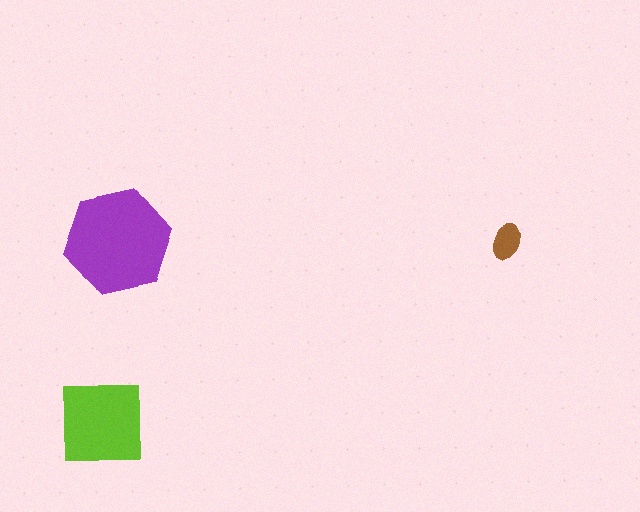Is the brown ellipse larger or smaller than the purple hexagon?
Smaller.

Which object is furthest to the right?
The brown ellipse is rightmost.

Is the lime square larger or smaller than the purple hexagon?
Smaller.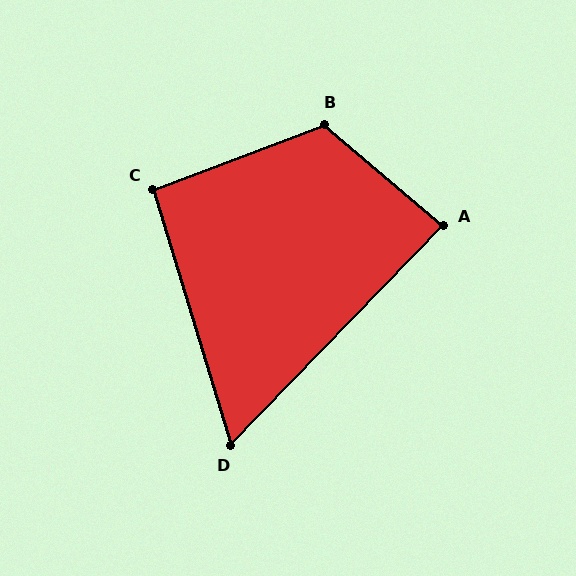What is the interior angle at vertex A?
Approximately 86 degrees (approximately right).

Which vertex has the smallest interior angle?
D, at approximately 61 degrees.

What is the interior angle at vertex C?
Approximately 94 degrees (approximately right).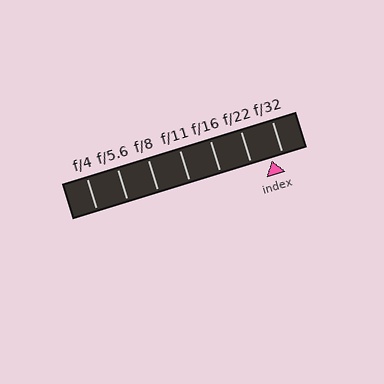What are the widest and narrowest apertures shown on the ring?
The widest aperture shown is f/4 and the narrowest is f/32.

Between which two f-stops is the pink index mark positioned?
The index mark is between f/22 and f/32.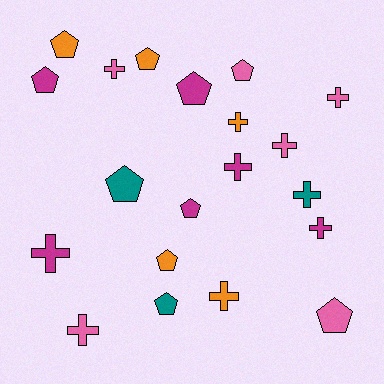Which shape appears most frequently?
Cross, with 10 objects.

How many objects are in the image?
There are 20 objects.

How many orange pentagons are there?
There are 3 orange pentagons.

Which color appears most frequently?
Pink, with 6 objects.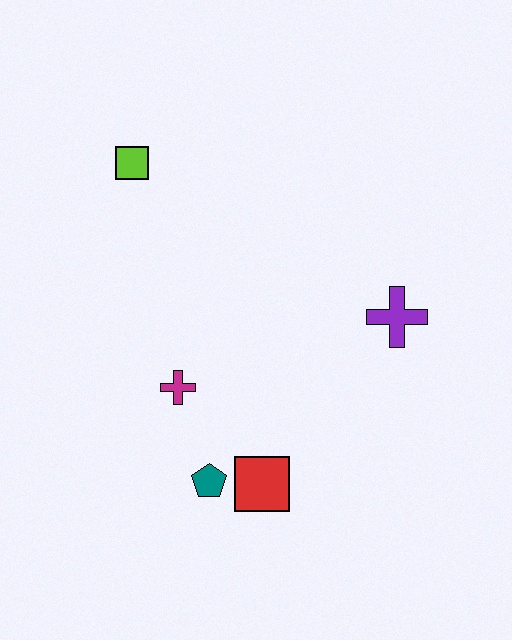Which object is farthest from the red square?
The lime square is farthest from the red square.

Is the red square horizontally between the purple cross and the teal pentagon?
Yes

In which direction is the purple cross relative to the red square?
The purple cross is above the red square.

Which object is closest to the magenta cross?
The teal pentagon is closest to the magenta cross.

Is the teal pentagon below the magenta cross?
Yes